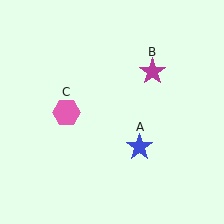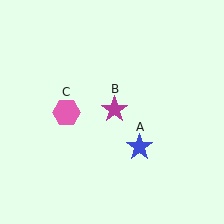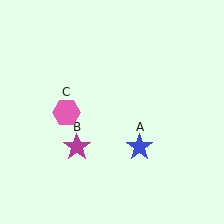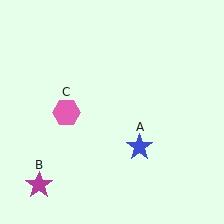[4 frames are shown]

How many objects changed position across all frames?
1 object changed position: magenta star (object B).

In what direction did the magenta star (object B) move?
The magenta star (object B) moved down and to the left.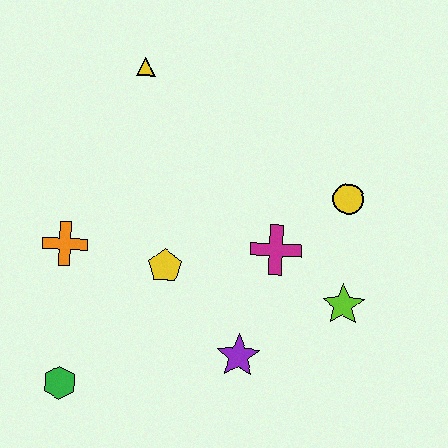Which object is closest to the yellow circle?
The magenta cross is closest to the yellow circle.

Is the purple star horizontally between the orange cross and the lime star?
Yes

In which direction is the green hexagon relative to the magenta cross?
The green hexagon is to the left of the magenta cross.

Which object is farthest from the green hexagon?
The yellow circle is farthest from the green hexagon.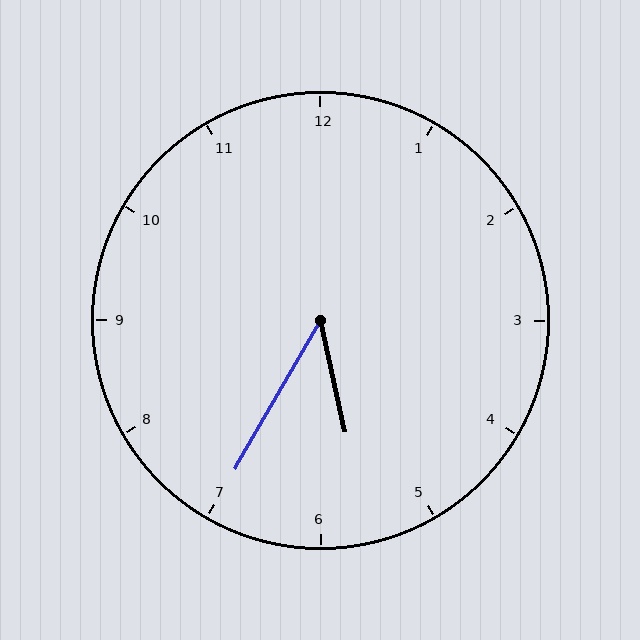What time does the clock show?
5:35.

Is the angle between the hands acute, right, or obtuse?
It is acute.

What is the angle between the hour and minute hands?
Approximately 42 degrees.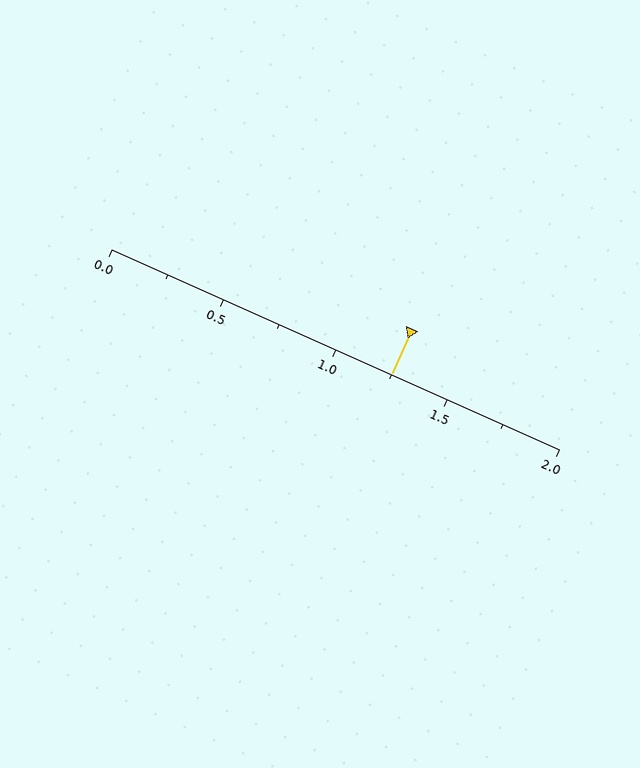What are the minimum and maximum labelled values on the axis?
The axis runs from 0.0 to 2.0.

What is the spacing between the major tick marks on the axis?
The major ticks are spaced 0.5 apart.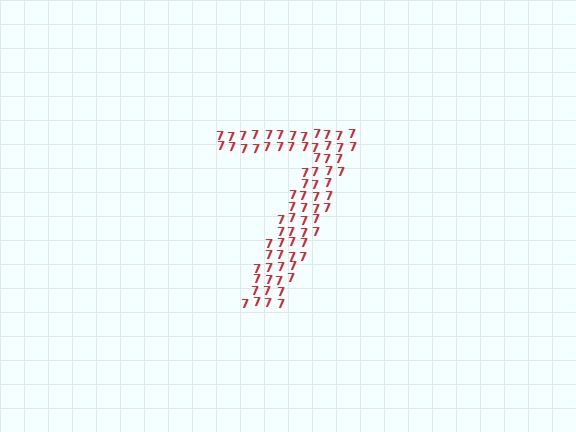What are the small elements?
The small elements are digit 7's.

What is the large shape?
The large shape is the digit 7.